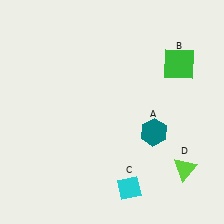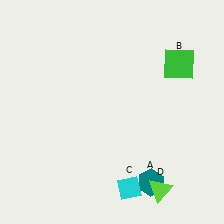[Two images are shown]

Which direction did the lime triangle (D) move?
The lime triangle (D) moved left.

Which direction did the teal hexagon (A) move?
The teal hexagon (A) moved down.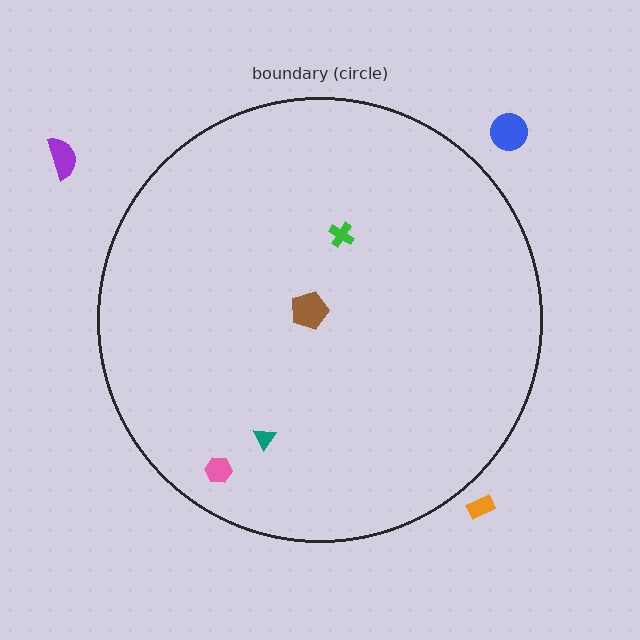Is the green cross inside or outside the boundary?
Inside.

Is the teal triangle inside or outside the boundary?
Inside.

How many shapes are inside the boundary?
4 inside, 3 outside.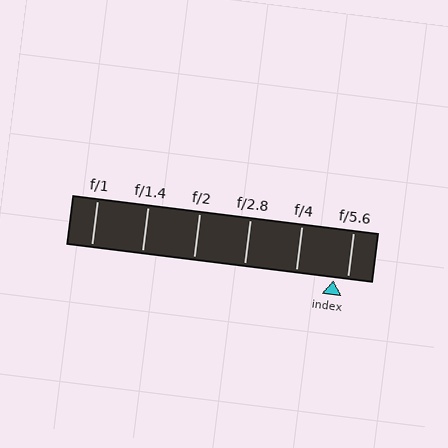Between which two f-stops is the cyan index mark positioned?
The index mark is between f/4 and f/5.6.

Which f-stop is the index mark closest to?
The index mark is closest to f/5.6.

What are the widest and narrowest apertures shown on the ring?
The widest aperture shown is f/1 and the narrowest is f/5.6.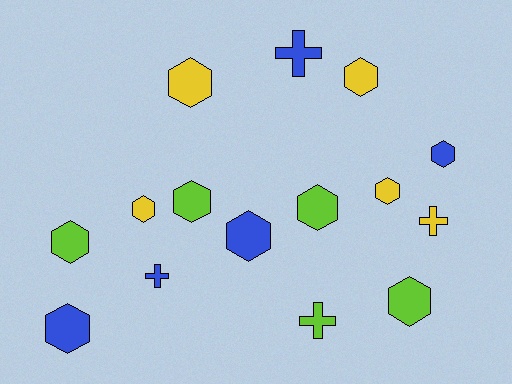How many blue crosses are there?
There are 2 blue crosses.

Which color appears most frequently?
Yellow, with 5 objects.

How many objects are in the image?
There are 15 objects.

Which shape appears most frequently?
Hexagon, with 11 objects.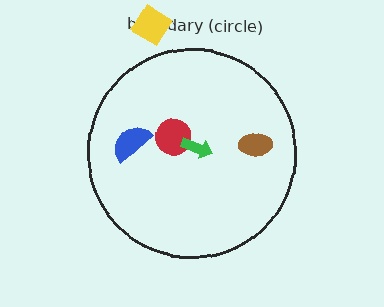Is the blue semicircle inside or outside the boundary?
Inside.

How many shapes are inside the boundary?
4 inside, 1 outside.